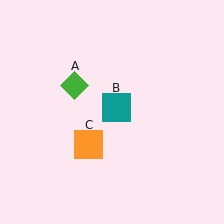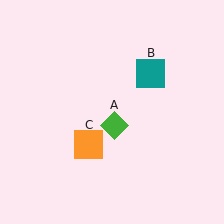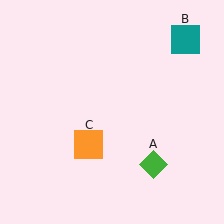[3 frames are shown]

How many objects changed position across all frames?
2 objects changed position: green diamond (object A), teal square (object B).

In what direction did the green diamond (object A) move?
The green diamond (object A) moved down and to the right.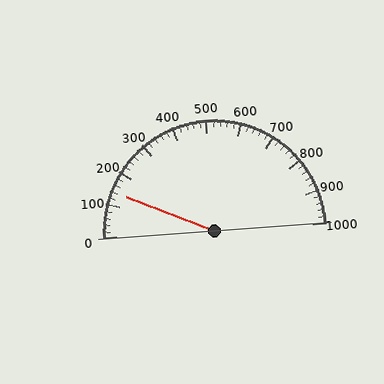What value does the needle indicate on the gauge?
The needle indicates approximately 140.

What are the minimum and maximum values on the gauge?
The gauge ranges from 0 to 1000.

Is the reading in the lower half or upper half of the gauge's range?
The reading is in the lower half of the range (0 to 1000).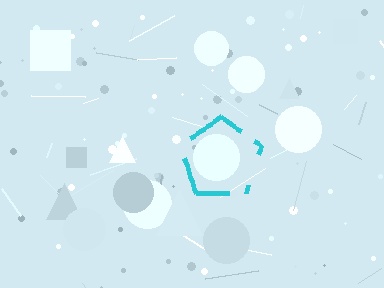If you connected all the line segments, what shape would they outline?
They would outline a pentagon.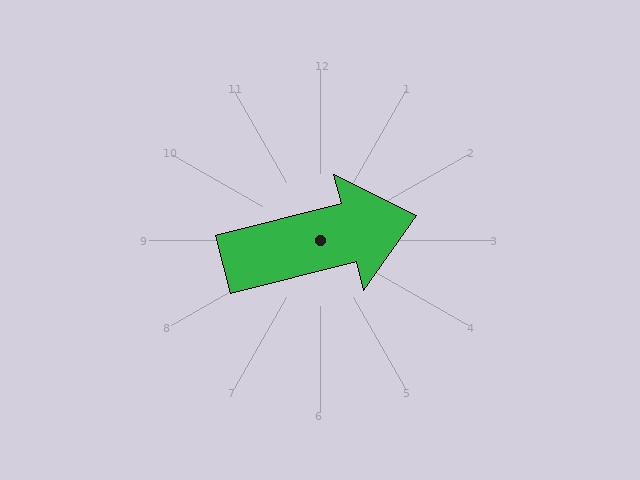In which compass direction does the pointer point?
East.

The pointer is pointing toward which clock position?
Roughly 3 o'clock.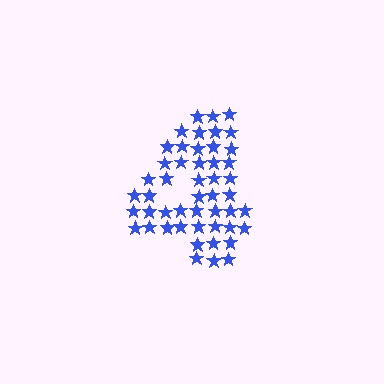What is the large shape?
The large shape is the digit 4.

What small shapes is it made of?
It is made of small stars.